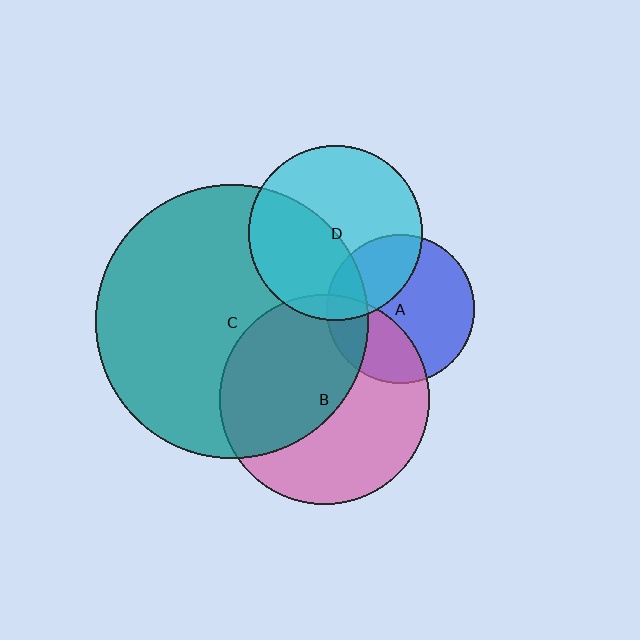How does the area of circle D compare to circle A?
Approximately 1.4 times.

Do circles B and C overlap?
Yes.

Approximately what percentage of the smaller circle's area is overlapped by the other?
Approximately 50%.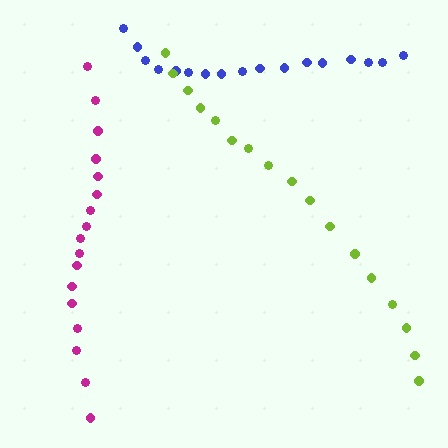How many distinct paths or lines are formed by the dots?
There are 3 distinct paths.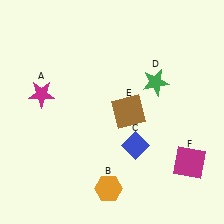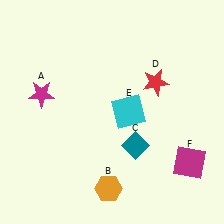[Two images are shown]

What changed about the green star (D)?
In Image 1, D is green. In Image 2, it changed to red.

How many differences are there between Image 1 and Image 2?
There are 3 differences between the two images.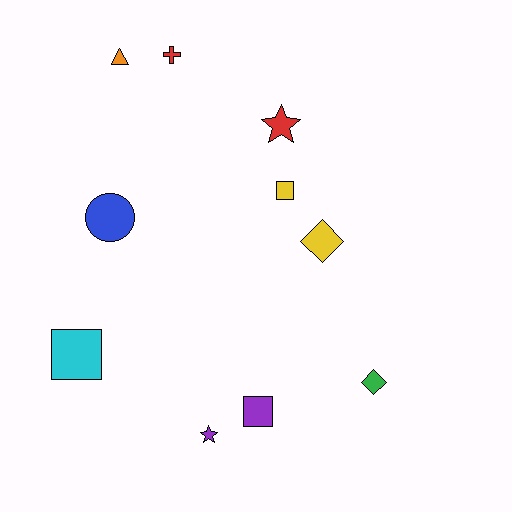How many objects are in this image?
There are 10 objects.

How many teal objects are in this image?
There are no teal objects.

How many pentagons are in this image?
There are no pentagons.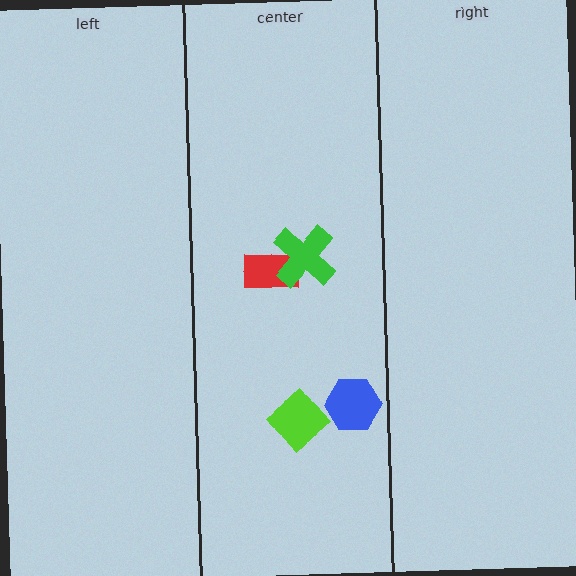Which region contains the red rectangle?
The center region.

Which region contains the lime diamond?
The center region.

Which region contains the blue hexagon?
The center region.